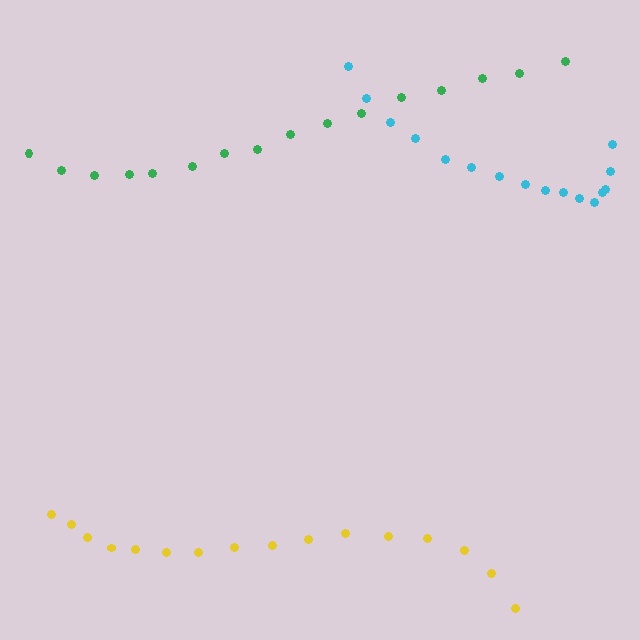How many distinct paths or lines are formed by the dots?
There are 3 distinct paths.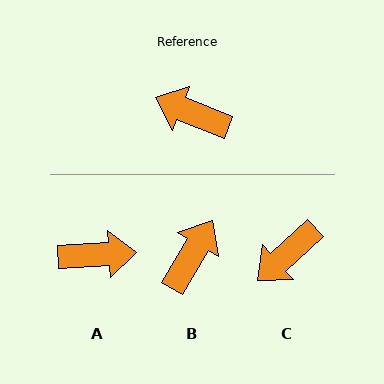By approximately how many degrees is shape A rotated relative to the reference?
Approximately 155 degrees clockwise.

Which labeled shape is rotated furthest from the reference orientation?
A, about 155 degrees away.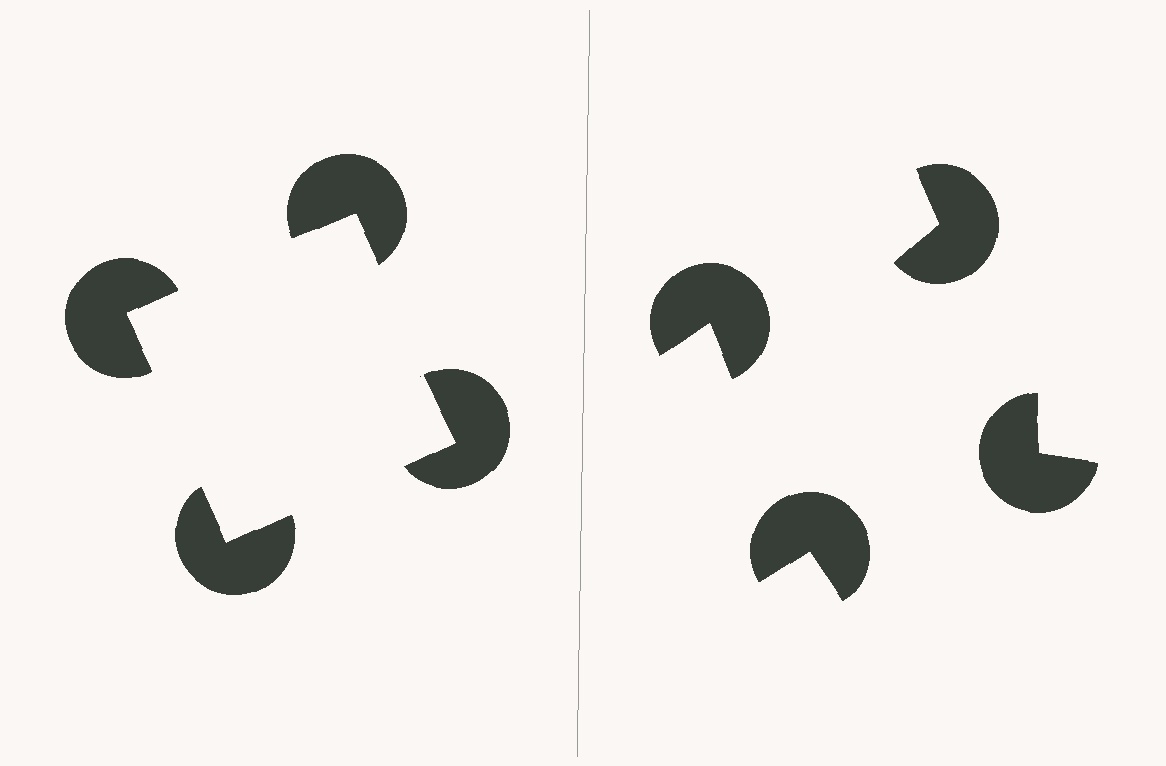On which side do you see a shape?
An illusory square appears on the left side. On the right side the wedge cuts are rotated, so no coherent shape forms.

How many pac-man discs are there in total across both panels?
8 — 4 on each side.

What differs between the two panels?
The pac-man discs are positioned identically on both sides; only the wedge orientations differ. On the left they align to a square; on the right they are misaligned.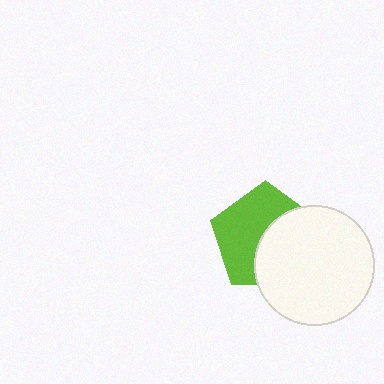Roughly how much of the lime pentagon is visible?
About half of it is visible (roughly 54%).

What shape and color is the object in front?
The object in front is a white circle.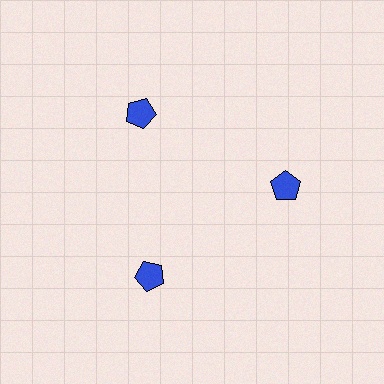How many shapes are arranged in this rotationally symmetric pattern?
There are 3 shapes, arranged in 3 groups of 1.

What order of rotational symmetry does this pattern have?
This pattern has 3-fold rotational symmetry.